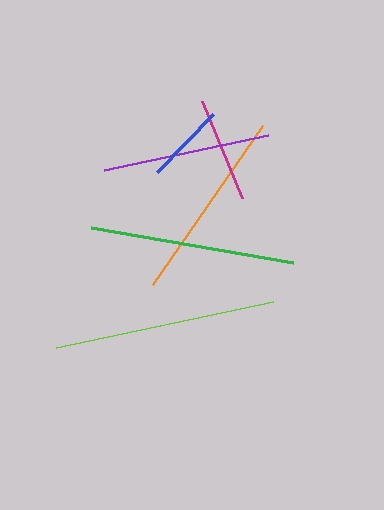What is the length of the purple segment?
The purple segment is approximately 168 pixels long.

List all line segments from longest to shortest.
From longest to shortest: lime, green, orange, purple, magenta, blue.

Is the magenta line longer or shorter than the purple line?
The purple line is longer than the magenta line.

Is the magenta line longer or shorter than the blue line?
The magenta line is longer than the blue line.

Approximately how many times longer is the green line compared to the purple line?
The green line is approximately 1.2 times the length of the purple line.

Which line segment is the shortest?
The blue line is the shortest at approximately 80 pixels.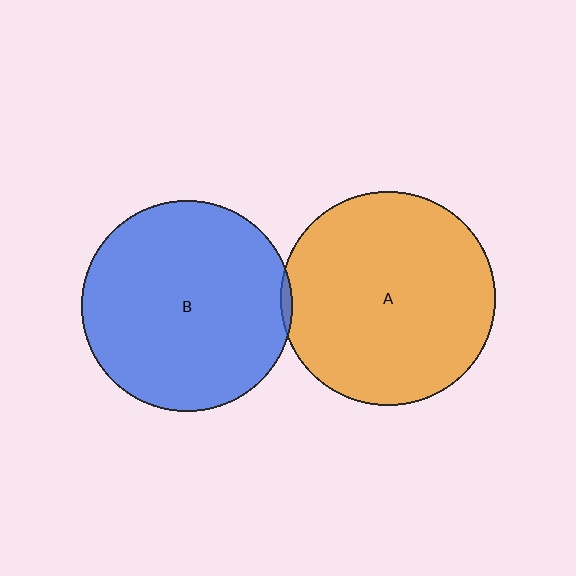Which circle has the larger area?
Circle A (orange).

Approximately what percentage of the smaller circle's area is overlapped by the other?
Approximately 5%.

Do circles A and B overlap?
Yes.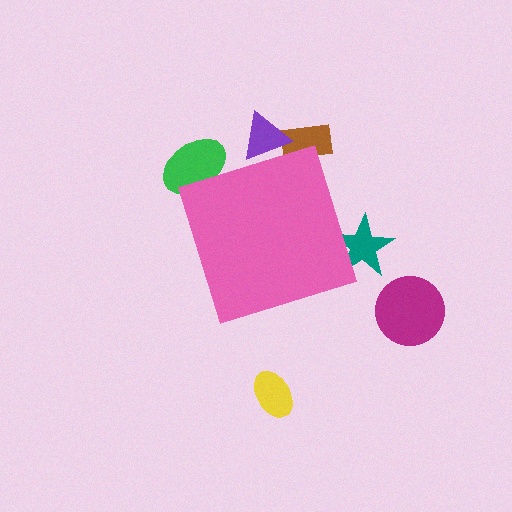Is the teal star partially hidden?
Yes, the teal star is partially hidden behind the pink diamond.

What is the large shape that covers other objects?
A pink diamond.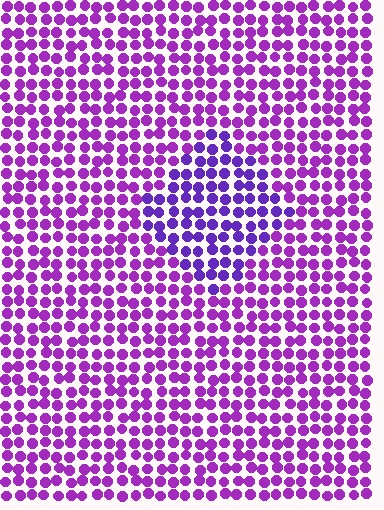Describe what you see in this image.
The image is filled with small purple elements in a uniform arrangement. A diamond-shaped region is visible where the elements are tinted to a slightly different hue, forming a subtle color boundary.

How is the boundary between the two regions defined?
The boundary is defined purely by a slight shift in hue (about 25 degrees). Spacing, size, and orientation are identical on both sides.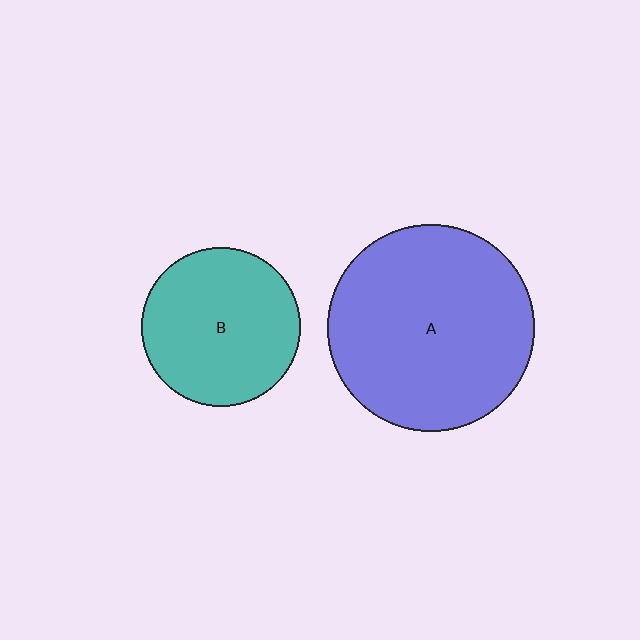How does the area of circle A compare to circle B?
Approximately 1.7 times.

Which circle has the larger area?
Circle A (blue).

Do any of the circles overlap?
No, none of the circles overlap.